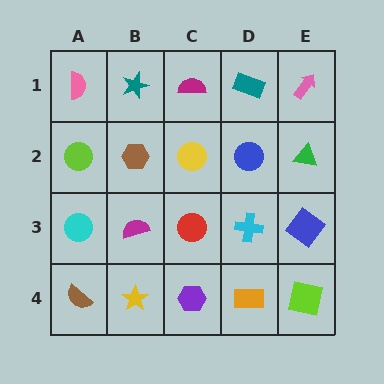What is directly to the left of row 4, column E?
An orange rectangle.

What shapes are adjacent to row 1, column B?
A brown hexagon (row 2, column B), a pink semicircle (row 1, column A), a magenta semicircle (row 1, column C).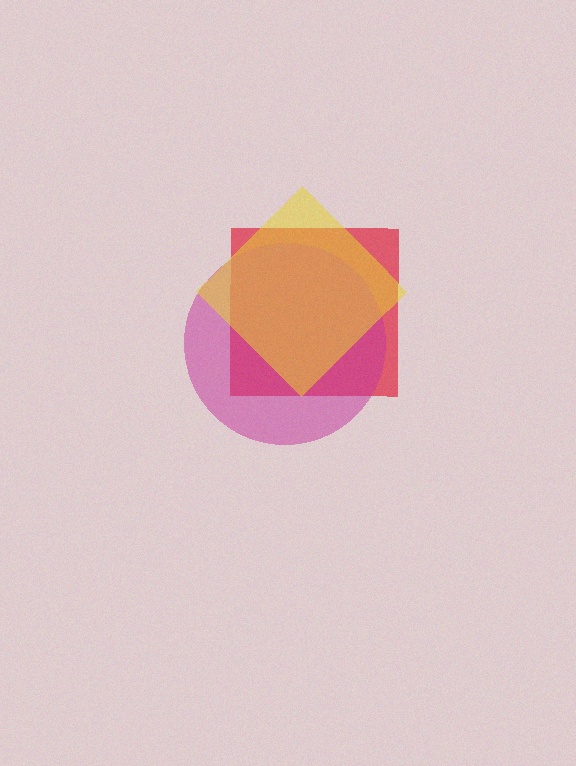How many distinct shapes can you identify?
There are 3 distinct shapes: a red square, a magenta circle, a yellow diamond.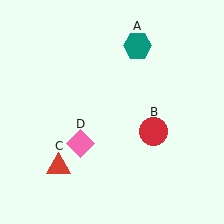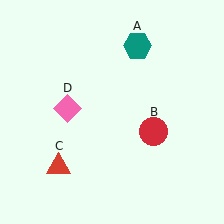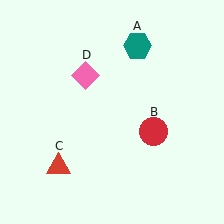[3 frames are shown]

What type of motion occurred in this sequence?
The pink diamond (object D) rotated clockwise around the center of the scene.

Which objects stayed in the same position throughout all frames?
Teal hexagon (object A) and red circle (object B) and red triangle (object C) remained stationary.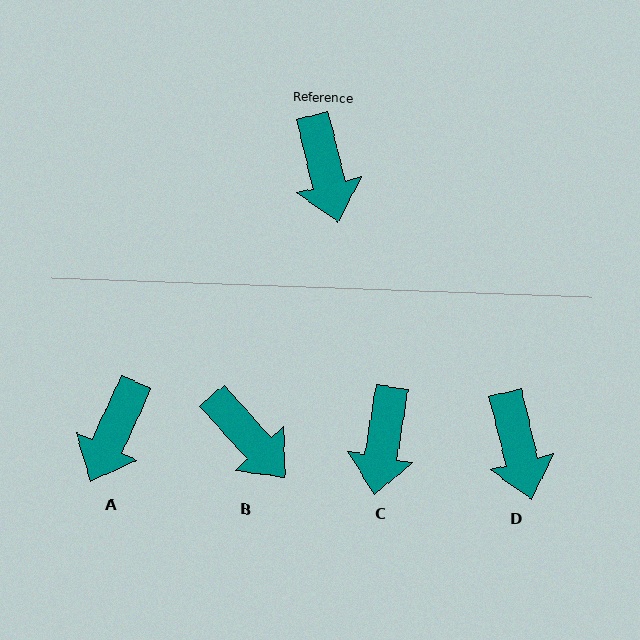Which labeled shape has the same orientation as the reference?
D.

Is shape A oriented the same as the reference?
No, it is off by about 39 degrees.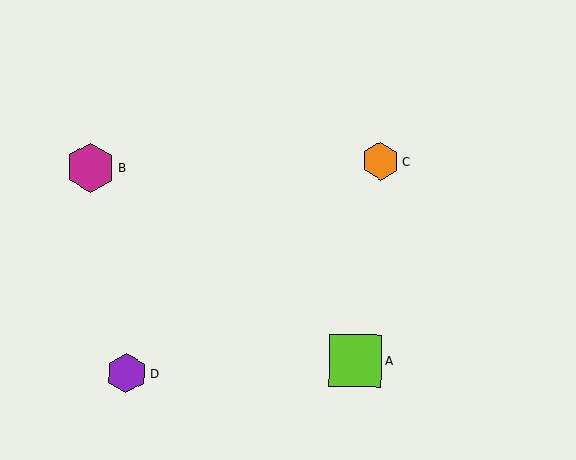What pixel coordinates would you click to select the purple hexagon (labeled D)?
Click at (127, 373) to select the purple hexagon D.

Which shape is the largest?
The lime square (labeled A) is the largest.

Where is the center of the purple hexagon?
The center of the purple hexagon is at (127, 373).